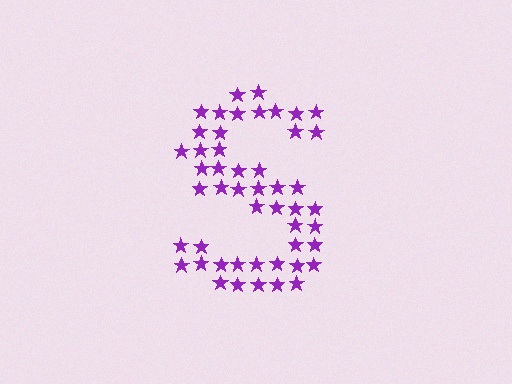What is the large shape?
The large shape is the letter S.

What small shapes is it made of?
It is made of small stars.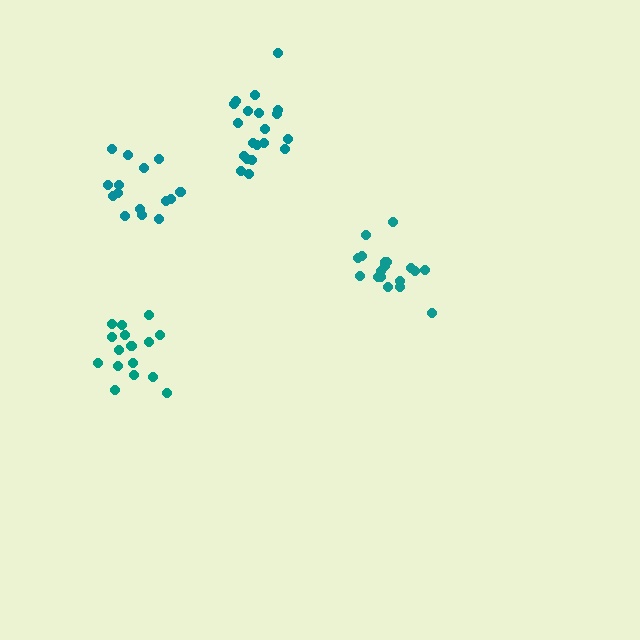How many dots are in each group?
Group 1: 19 dots, Group 2: 16 dots, Group 3: 20 dots, Group 4: 15 dots (70 total).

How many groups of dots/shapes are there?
There are 4 groups.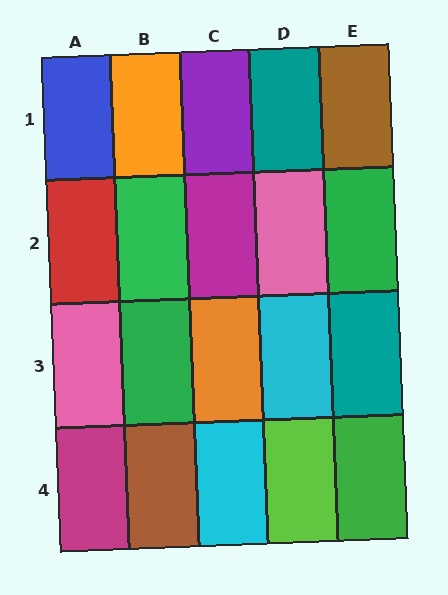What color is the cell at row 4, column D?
Lime.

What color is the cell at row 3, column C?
Orange.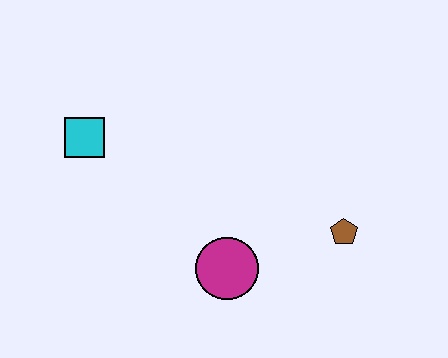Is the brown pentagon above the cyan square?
No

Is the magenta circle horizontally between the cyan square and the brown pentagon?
Yes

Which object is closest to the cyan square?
The magenta circle is closest to the cyan square.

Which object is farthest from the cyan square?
The brown pentagon is farthest from the cyan square.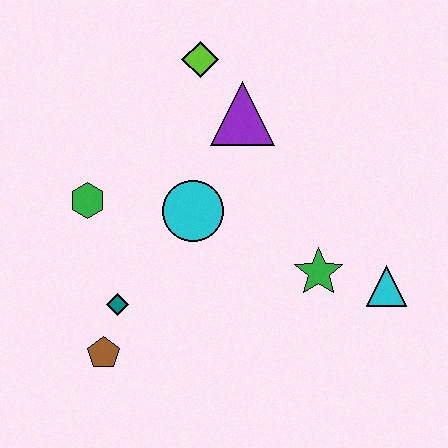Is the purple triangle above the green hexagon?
Yes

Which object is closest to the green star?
The cyan triangle is closest to the green star.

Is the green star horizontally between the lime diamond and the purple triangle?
No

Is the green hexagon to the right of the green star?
No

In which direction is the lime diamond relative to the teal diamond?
The lime diamond is above the teal diamond.